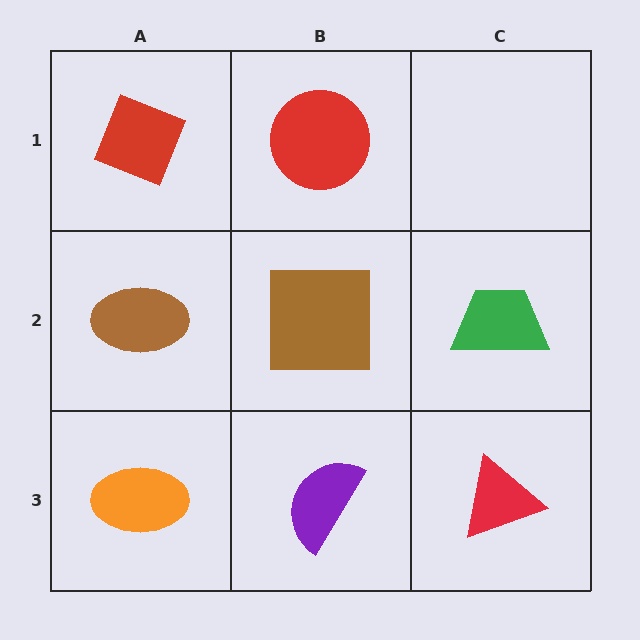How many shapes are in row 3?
3 shapes.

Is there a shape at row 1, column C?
No, that cell is empty.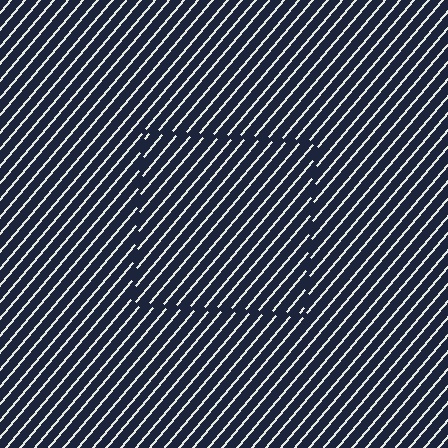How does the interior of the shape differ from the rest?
The interior of the shape contains the same grating, shifted by half a period — the contour is defined by the phase discontinuity where line-ends from the inner and outer gratings abut.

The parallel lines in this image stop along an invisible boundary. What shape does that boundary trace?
An illusory square. The interior of the shape contains the same grating, shifted by half a period — the contour is defined by the phase discontinuity where line-ends from the inner and outer gratings abut.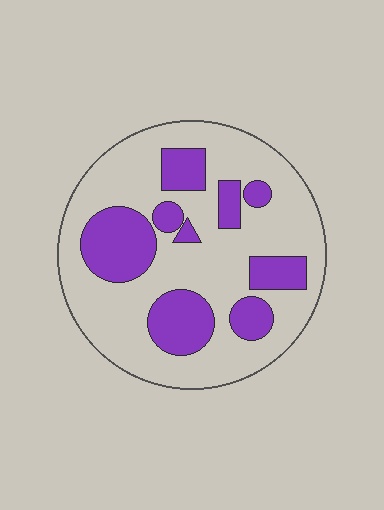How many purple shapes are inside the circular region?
9.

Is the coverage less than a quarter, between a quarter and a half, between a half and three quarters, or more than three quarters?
Between a quarter and a half.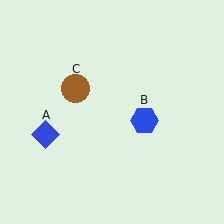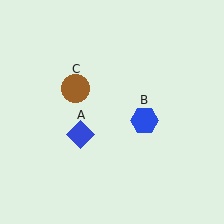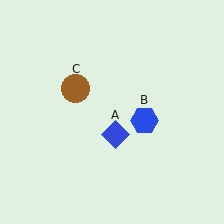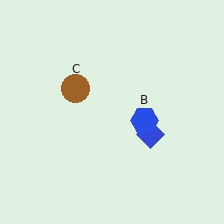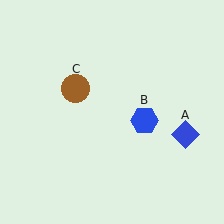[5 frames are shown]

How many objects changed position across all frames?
1 object changed position: blue diamond (object A).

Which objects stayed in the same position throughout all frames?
Blue hexagon (object B) and brown circle (object C) remained stationary.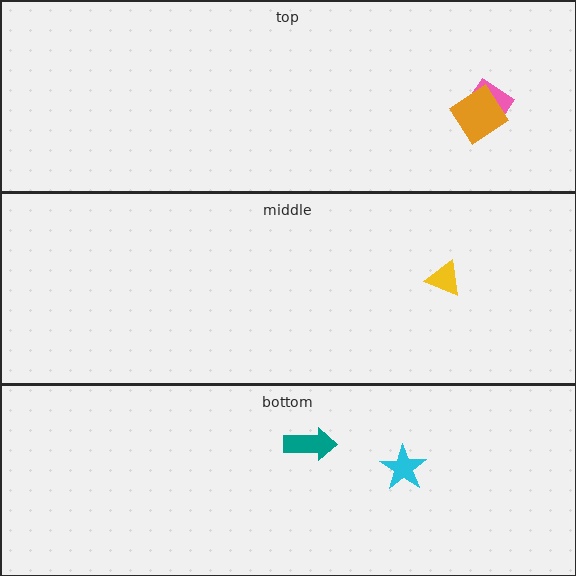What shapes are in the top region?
The pink rectangle, the orange diamond.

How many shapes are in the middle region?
1.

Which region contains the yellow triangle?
The middle region.